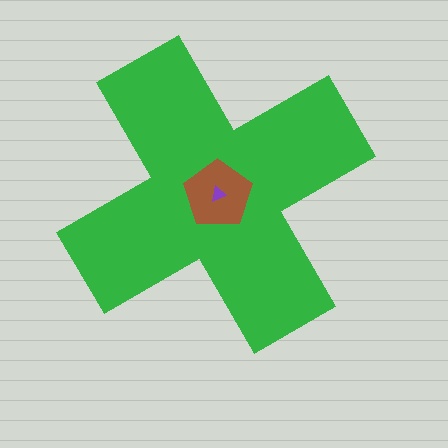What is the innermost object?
The purple triangle.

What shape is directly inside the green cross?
The brown pentagon.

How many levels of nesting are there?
3.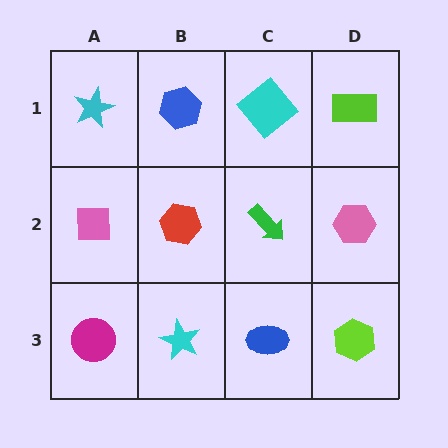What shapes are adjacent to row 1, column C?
A green arrow (row 2, column C), a blue hexagon (row 1, column B), a lime rectangle (row 1, column D).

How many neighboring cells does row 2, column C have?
4.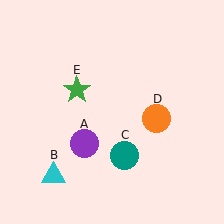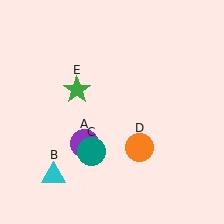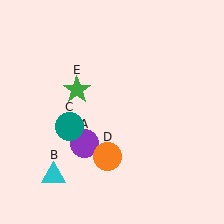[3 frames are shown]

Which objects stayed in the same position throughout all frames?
Purple circle (object A) and cyan triangle (object B) and green star (object E) remained stationary.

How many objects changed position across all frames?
2 objects changed position: teal circle (object C), orange circle (object D).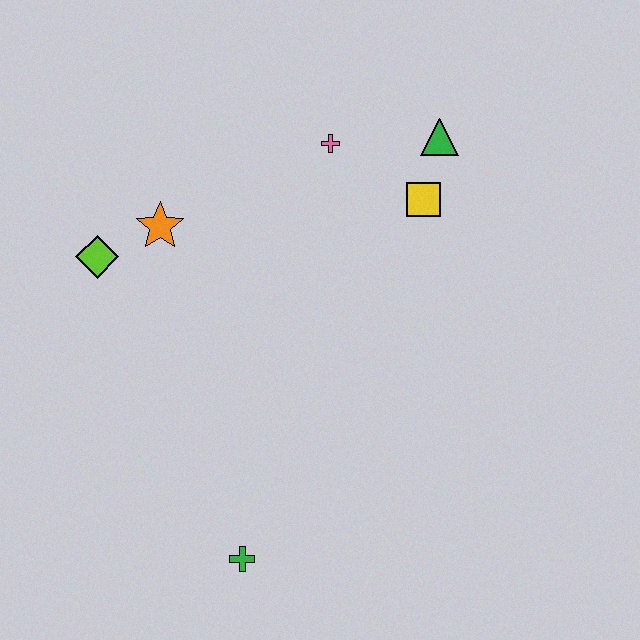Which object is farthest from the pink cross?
The green cross is farthest from the pink cross.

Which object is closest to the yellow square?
The green triangle is closest to the yellow square.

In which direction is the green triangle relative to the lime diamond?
The green triangle is to the right of the lime diamond.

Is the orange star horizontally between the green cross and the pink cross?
No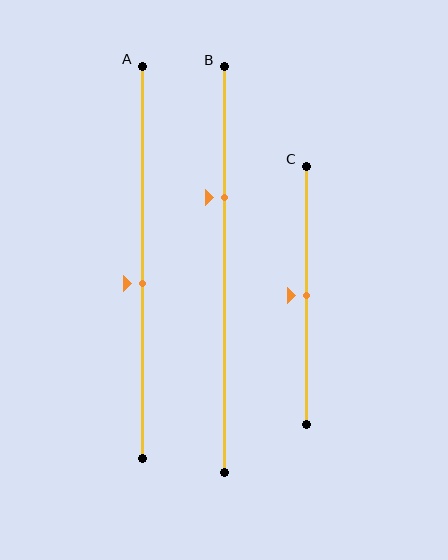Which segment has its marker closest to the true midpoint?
Segment C has its marker closest to the true midpoint.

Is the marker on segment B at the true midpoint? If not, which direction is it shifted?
No, the marker on segment B is shifted upward by about 18% of the segment length.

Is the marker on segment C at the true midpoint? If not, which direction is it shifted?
Yes, the marker on segment C is at the true midpoint.